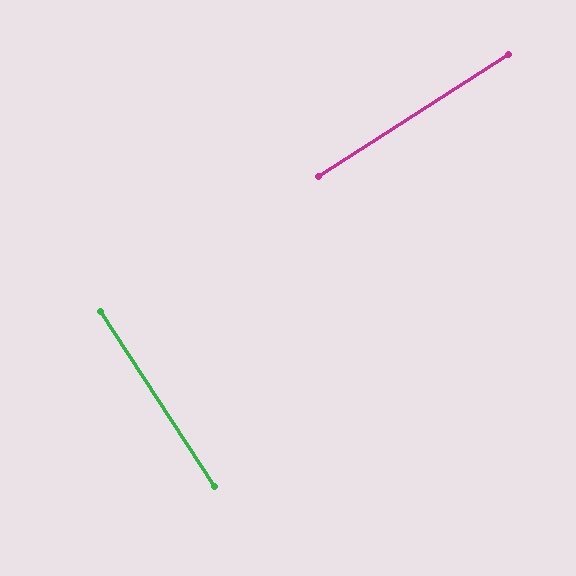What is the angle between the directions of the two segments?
Approximately 90 degrees.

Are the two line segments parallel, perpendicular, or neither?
Perpendicular — they meet at approximately 90°.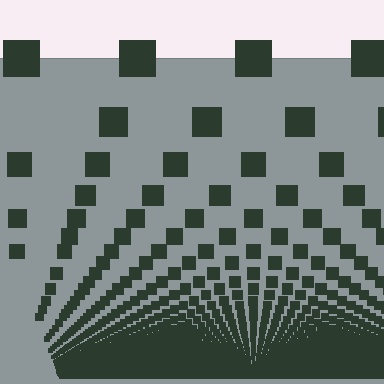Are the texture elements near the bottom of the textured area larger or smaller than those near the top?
Smaller. The gradient is inverted — elements near the bottom are smaller and denser.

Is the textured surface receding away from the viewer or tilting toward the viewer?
The surface appears to tilt toward the viewer. Texture elements get larger and sparser toward the top.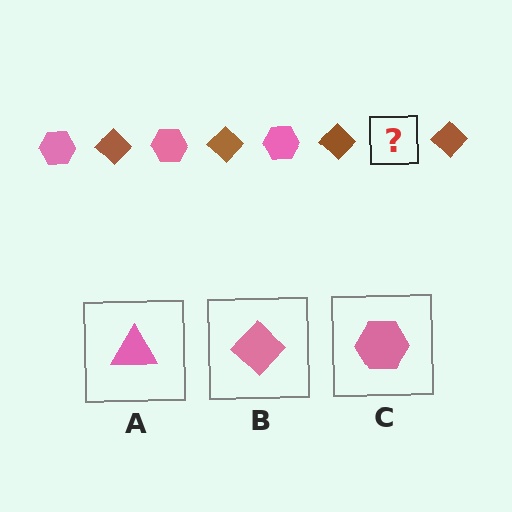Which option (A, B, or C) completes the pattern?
C.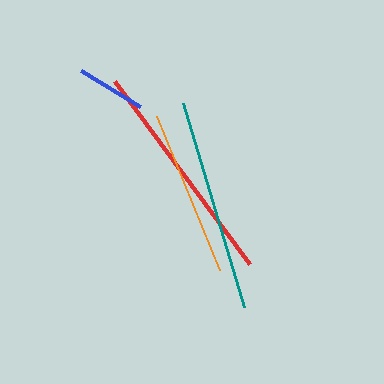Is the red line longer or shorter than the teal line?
The red line is longer than the teal line.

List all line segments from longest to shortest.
From longest to shortest: red, teal, orange, blue.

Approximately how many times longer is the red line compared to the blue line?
The red line is approximately 3.3 times the length of the blue line.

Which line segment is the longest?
The red line is the longest at approximately 228 pixels.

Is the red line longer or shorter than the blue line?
The red line is longer than the blue line.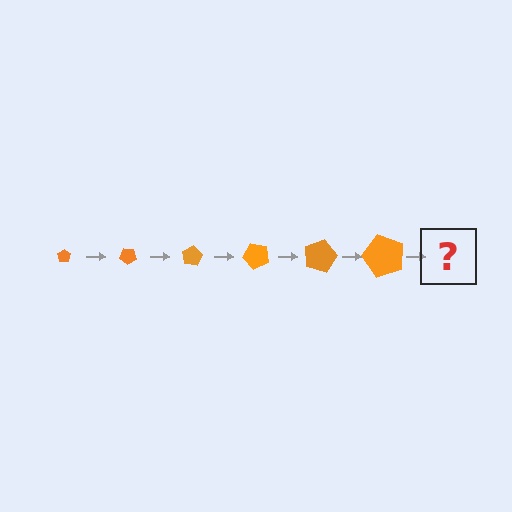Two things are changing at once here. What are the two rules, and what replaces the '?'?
The two rules are that the pentagon grows larger each step and it rotates 40 degrees each step. The '?' should be a pentagon, larger than the previous one and rotated 240 degrees from the start.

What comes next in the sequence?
The next element should be a pentagon, larger than the previous one and rotated 240 degrees from the start.